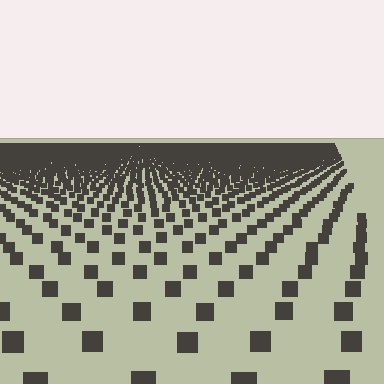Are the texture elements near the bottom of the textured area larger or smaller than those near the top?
Larger. Near the bottom, elements are closer to the viewer and appear at a bigger on-screen size.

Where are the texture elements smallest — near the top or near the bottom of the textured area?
Near the top.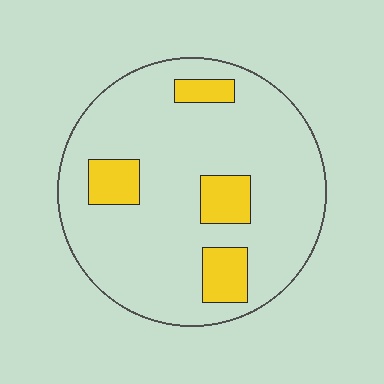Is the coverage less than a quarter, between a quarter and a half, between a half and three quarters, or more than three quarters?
Less than a quarter.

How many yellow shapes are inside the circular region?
4.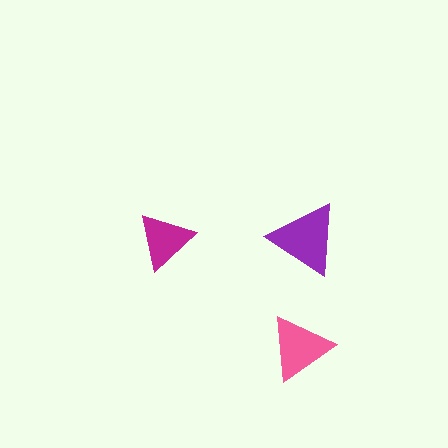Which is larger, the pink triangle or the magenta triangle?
The pink one.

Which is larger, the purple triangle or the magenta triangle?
The purple one.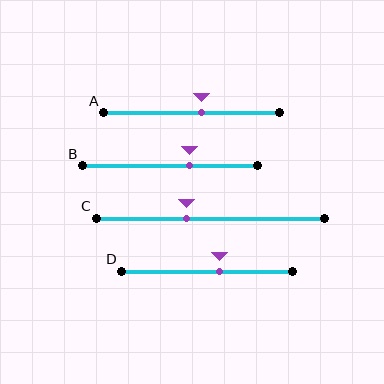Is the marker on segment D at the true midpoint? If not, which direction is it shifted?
No, the marker on segment D is shifted to the right by about 7% of the segment length.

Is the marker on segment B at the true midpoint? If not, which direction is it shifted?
No, the marker on segment B is shifted to the right by about 11% of the segment length.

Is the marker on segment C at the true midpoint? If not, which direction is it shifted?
No, the marker on segment C is shifted to the left by about 11% of the segment length.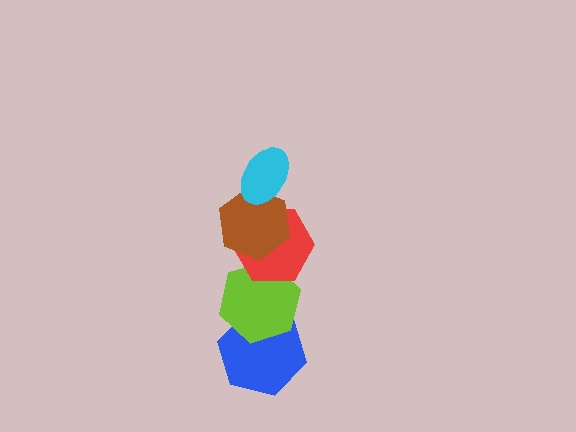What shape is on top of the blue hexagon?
The lime hexagon is on top of the blue hexagon.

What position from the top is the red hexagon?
The red hexagon is 3rd from the top.